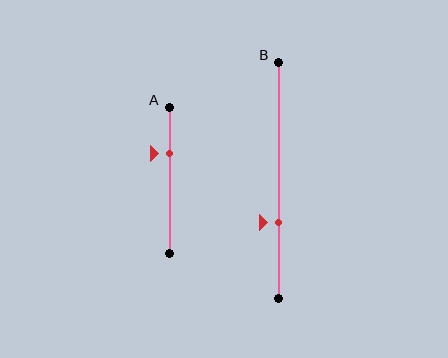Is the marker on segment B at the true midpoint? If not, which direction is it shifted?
No, the marker on segment B is shifted downward by about 18% of the segment length.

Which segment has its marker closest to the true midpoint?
Segment B has its marker closest to the true midpoint.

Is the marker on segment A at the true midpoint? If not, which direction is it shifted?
No, the marker on segment A is shifted upward by about 18% of the segment length.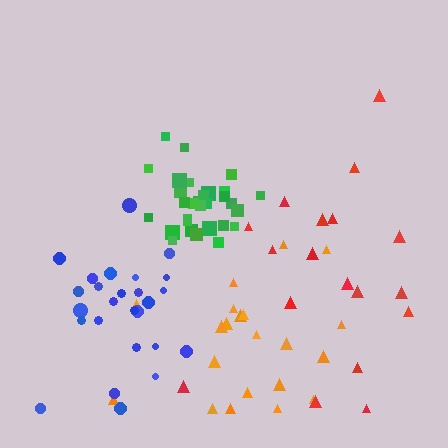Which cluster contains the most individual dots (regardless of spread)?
Green (30).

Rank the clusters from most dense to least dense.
green, blue, orange, red.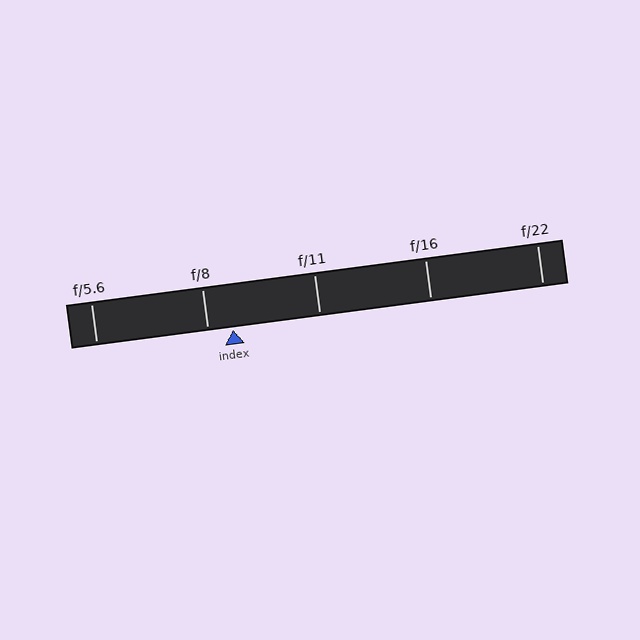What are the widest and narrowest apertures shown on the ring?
The widest aperture shown is f/5.6 and the narrowest is f/22.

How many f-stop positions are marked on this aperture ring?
There are 5 f-stop positions marked.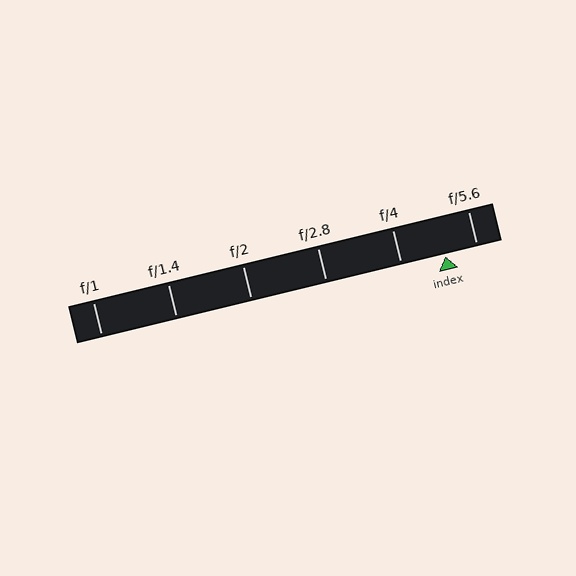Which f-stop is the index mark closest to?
The index mark is closest to f/5.6.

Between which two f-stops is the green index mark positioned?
The index mark is between f/4 and f/5.6.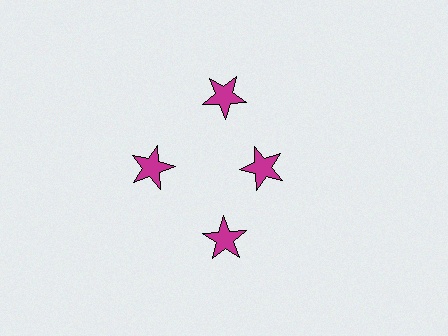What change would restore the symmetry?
The symmetry would be restored by moving it outward, back onto the ring so that all 4 stars sit at equal angles and equal distance from the center.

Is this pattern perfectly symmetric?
No. The 4 magenta stars are arranged in a ring, but one element near the 3 o'clock position is pulled inward toward the center, breaking the 4-fold rotational symmetry.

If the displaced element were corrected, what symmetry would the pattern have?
It would have 4-fold rotational symmetry — the pattern would map onto itself every 90 degrees.